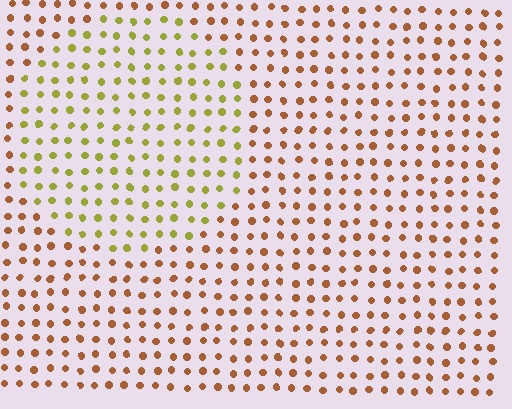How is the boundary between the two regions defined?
The boundary is defined purely by a slight shift in hue (about 47 degrees). Spacing, size, and orientation are identical on both sides.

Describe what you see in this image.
The image is filled with small brown elements in a uniform arrangement. A circle-shaped region is visible where the elements are tinted to a slightly different hue, forming a subtle color boundary.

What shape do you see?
I see a circle.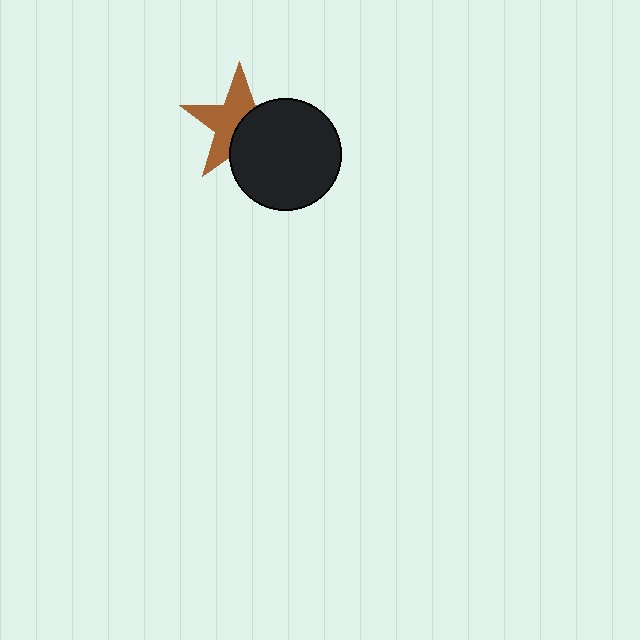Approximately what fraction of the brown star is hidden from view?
Roughly 45% of the brown star is hidden behind the black circle.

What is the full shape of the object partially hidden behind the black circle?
The partially hidden object is a brown star.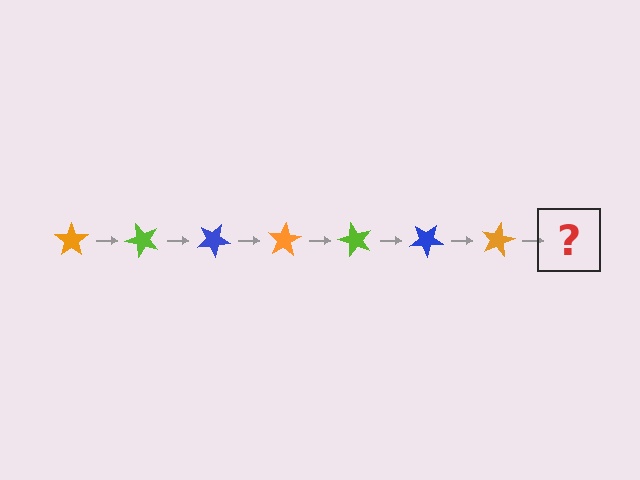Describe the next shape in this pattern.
It should be a lime star, rotated 350 degrees from the start.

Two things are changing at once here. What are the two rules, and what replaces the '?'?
The two rules are that it rotates 50 degrees each step and the color cycles through orange, lime, and blue. The '?' should be a lime star, rotated 350 degrees from the start.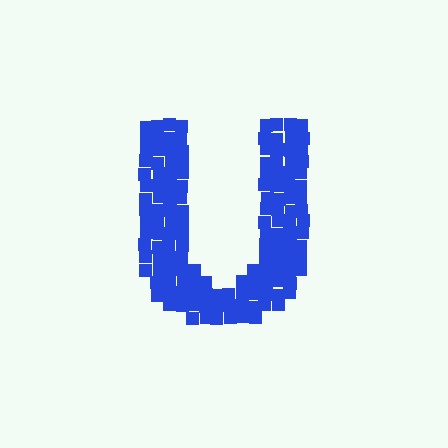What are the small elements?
The small elements are squares.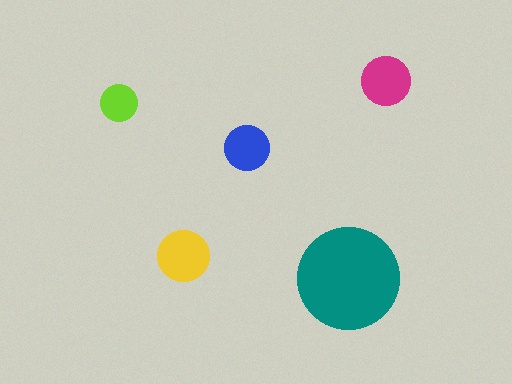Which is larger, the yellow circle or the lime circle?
The yellow one.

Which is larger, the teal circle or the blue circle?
The teal one.